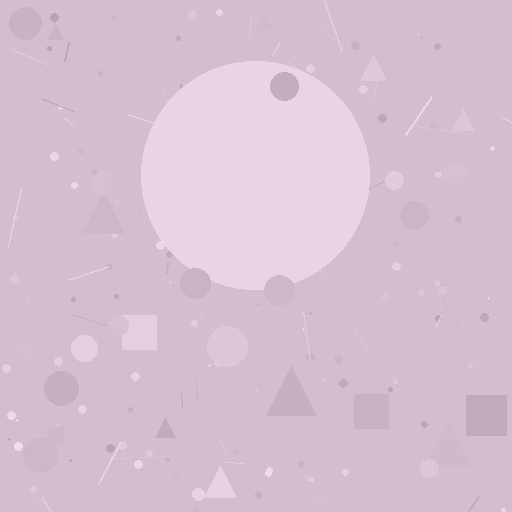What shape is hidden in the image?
A circle is hidden in the image.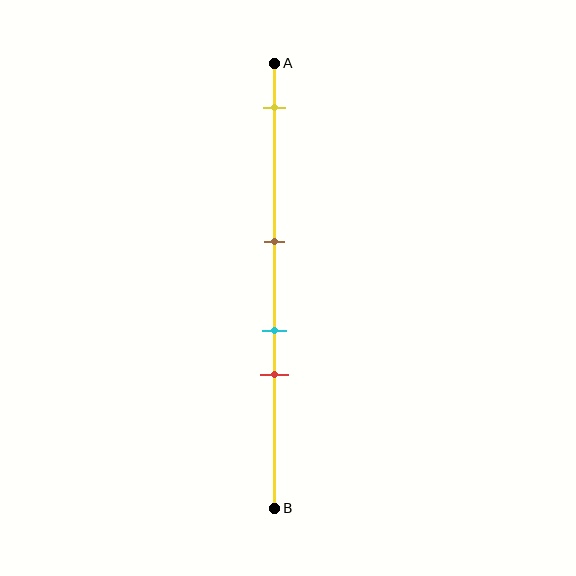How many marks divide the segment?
There are 4 marks dividing the segment.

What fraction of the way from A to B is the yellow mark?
The yellow mark is approximately 10% (0.1) of the way from A to B.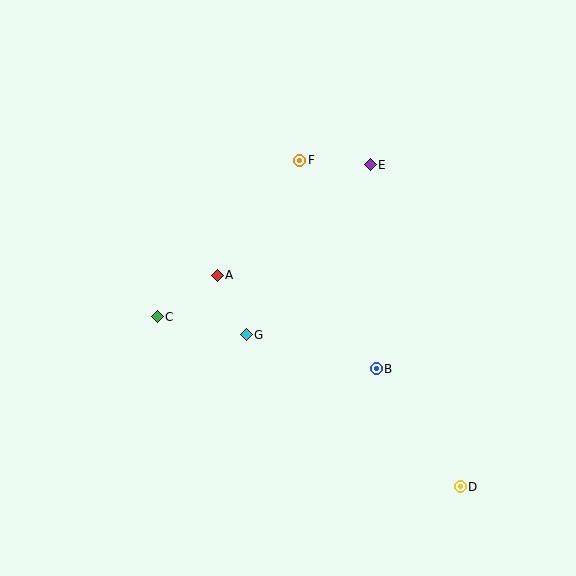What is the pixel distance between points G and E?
The distance between G and E is 211 pixels.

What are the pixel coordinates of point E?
Point E is at (370, 165).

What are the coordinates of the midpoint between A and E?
The midpoint between A and E is at (294, 220).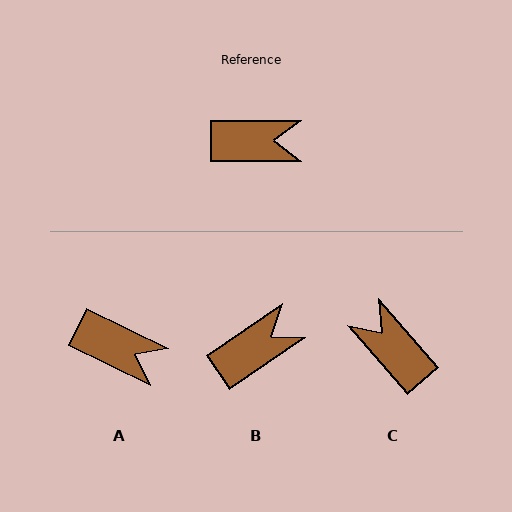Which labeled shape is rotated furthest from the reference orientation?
C, about 131 degrees away.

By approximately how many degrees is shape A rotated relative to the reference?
Approximately 26 degrees clockwise.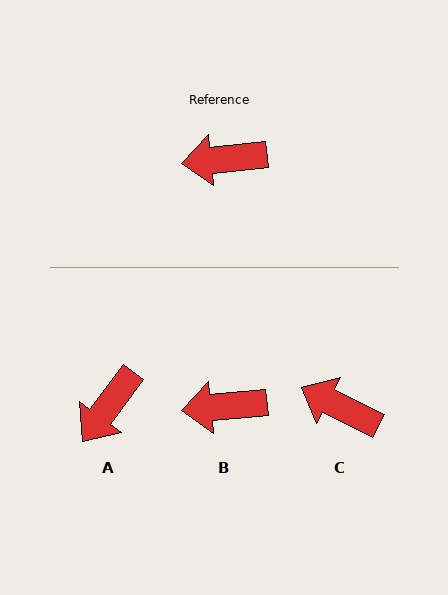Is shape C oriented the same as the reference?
No, it is off by about 32 degrees.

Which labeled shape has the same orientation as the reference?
B.